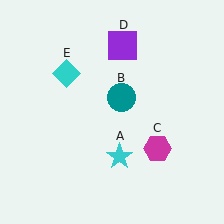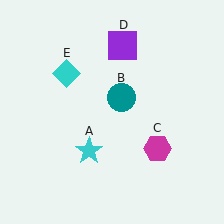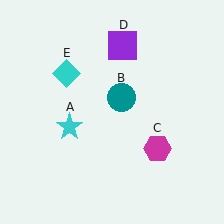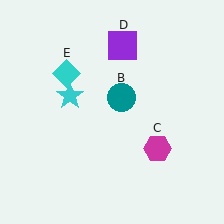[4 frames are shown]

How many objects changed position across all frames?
1 object changed position: cyan star (object A).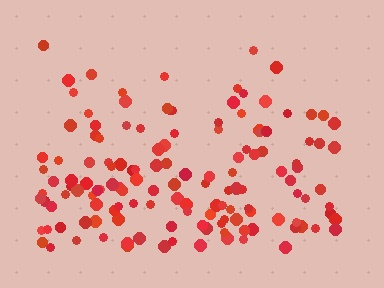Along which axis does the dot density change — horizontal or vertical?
Vertical.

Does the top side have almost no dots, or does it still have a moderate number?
Still a moderate number, just noticeably fewer than the bottom.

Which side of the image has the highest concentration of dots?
The bottom.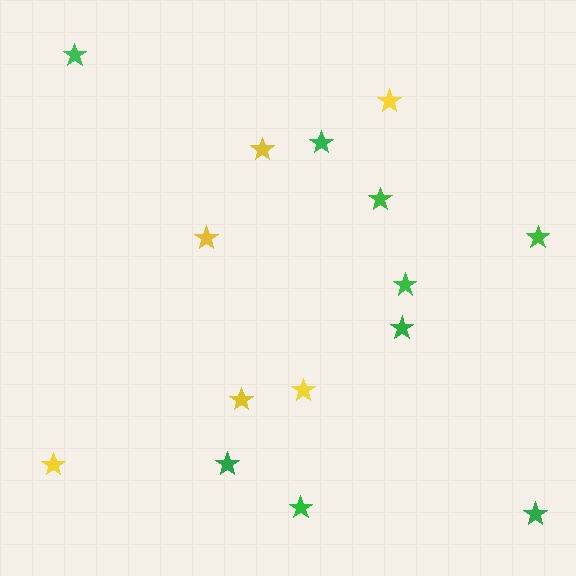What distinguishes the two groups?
There are 2 groups: one group of green stars (9) and one group of yellow stars (6).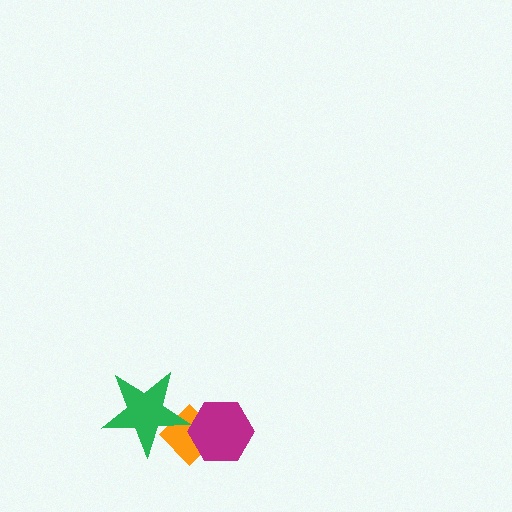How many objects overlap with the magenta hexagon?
1 object overlaps with the magenta hexagon.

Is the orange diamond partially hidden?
Yes, it is partially covered by another shape.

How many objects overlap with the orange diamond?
2 objects overlap with the orange diamond.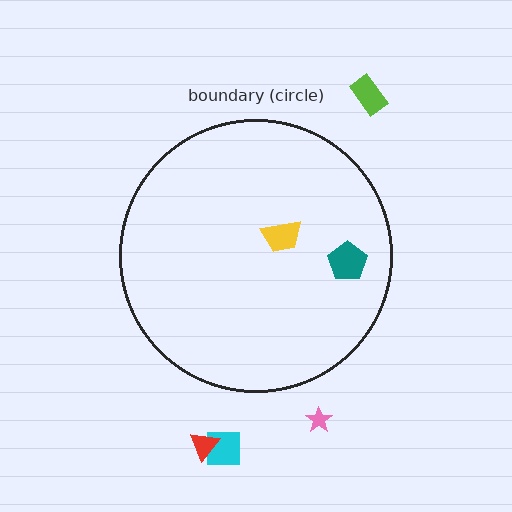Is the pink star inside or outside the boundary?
Outside.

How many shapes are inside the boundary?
2 inside, 4 outside.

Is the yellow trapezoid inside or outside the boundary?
Inside.